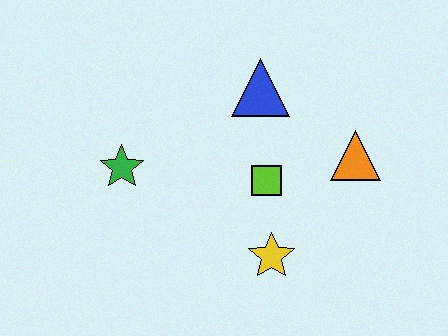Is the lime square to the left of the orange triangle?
Yes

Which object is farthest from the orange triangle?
The green star is farthest from the orange triangle.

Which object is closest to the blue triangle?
The lime square is closest to the blue triangle.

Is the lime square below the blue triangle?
Yes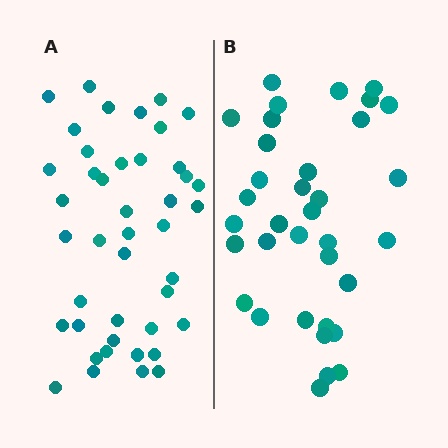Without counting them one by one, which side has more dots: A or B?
Region A (the left region) has more dots.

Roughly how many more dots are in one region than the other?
Region A has roughly 8 or so more dots than region B.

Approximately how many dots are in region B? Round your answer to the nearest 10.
About 40 dots. (The exact count is 35, which rounds to 40.)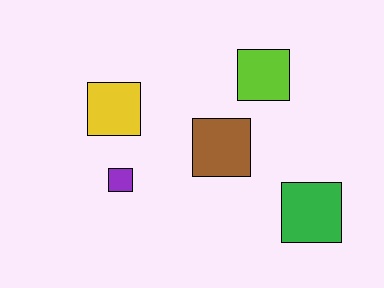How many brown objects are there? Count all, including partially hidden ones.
There is 1 brown object.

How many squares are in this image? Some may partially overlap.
There are 5 squares.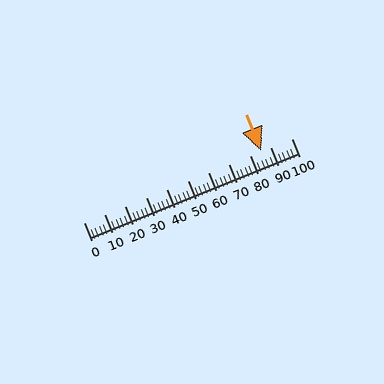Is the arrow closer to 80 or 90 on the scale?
The arrow is closer to 90.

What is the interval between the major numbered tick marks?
The major tick marks are spaced 10 units apart.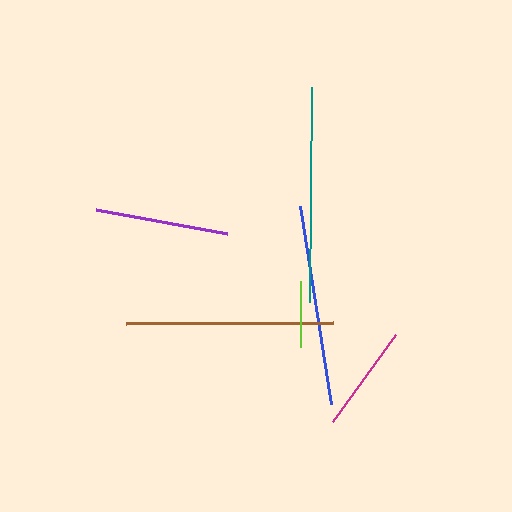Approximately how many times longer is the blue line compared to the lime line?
The blue line is approximately 3.0 times the length of the lime line.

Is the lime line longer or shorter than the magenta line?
The magenta line is longer than the lime line.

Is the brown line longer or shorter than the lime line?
The brown line is longer than the lime line.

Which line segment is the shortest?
The lime line is the shortest at approximately 66 pixels.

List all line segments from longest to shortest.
From longest to shortest: teal, brown, blue, purple, magenta, lime.